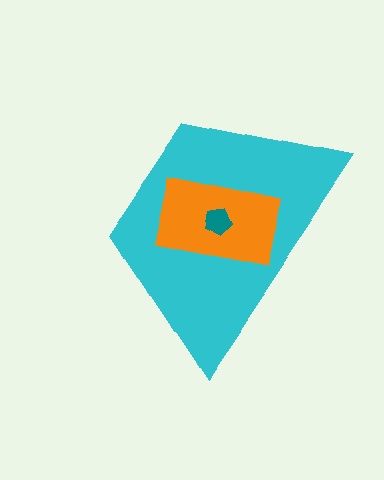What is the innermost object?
The teal pentagon.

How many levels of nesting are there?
3.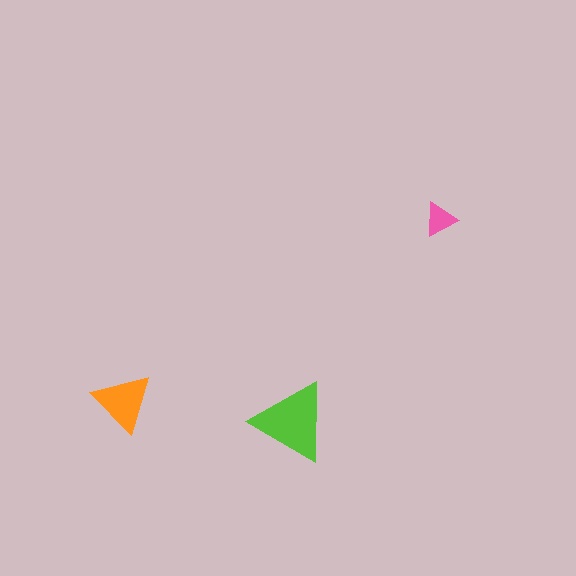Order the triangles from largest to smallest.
the lime one, the orange one, the pink one.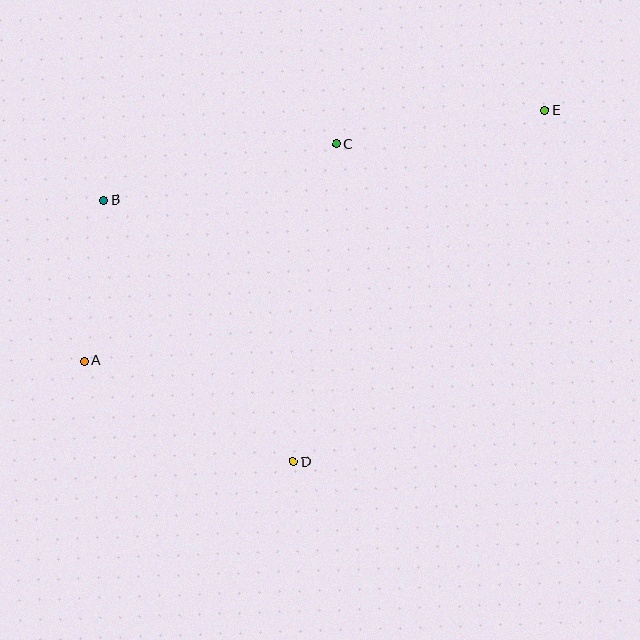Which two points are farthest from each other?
Points A and E are farthest from each other.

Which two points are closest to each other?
Points A and B are closest to each other.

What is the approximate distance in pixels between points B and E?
The distance between B and E is approximately 450 pixels.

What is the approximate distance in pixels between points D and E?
The distance between D and E is approximately 432 pixels.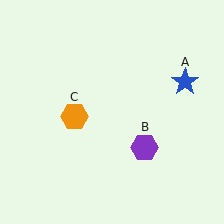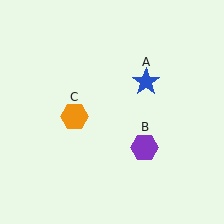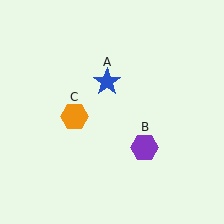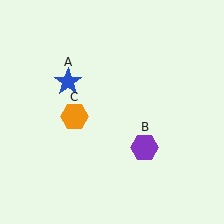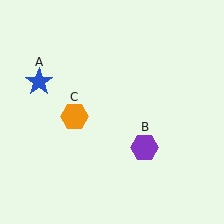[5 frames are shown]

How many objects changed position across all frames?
1 object changed position: blue star (object A).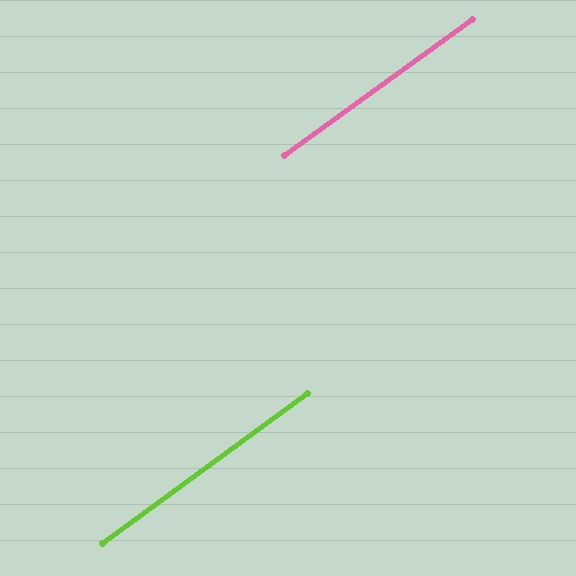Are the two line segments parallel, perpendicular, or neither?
Parallel — their directions differ by only 0.1°.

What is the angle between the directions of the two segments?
Approximately 0 degrees.